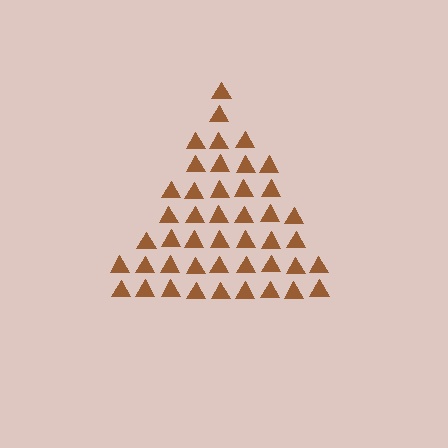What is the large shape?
The large shape is a triangle.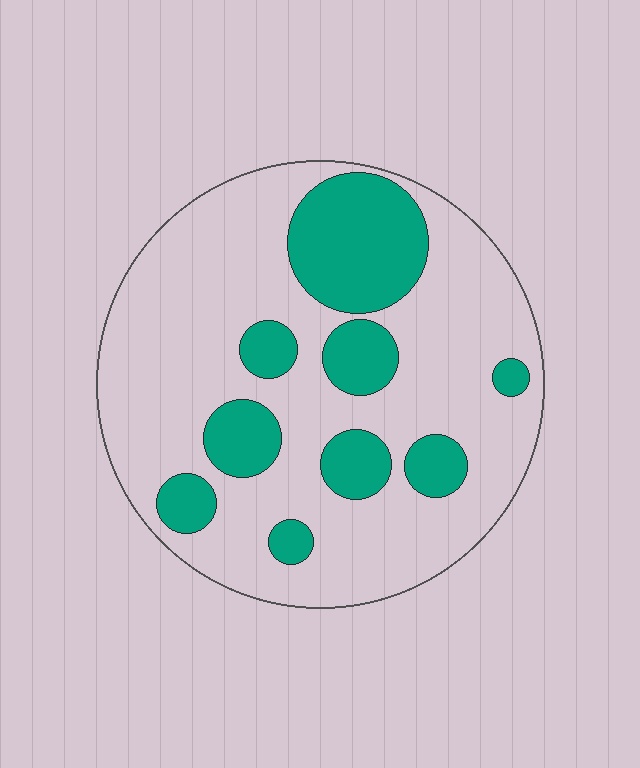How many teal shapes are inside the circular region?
9.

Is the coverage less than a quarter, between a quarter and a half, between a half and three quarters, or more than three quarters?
Between a quarter and a half.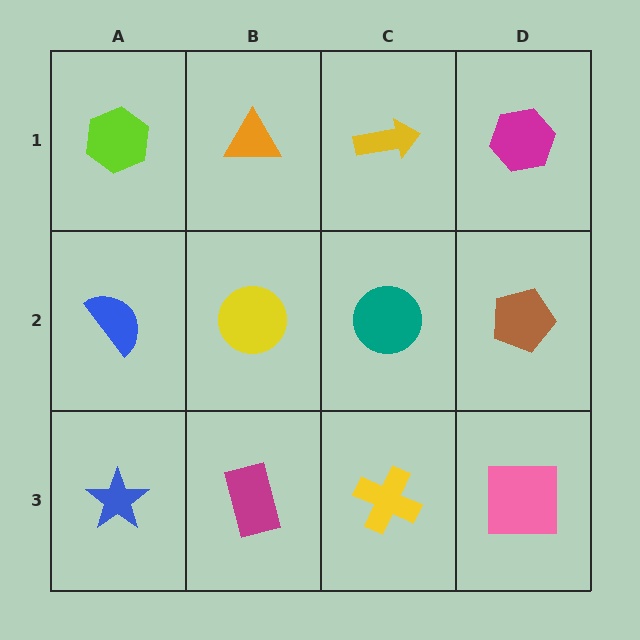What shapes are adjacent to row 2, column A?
A lime hexagon (row 1, column A), a blue star (row 3, column A), a yellow circle (row 2, column B).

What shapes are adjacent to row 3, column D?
A brown pentagon (row 2, column D), a yellow cross (row 3, column C).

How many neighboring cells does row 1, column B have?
3.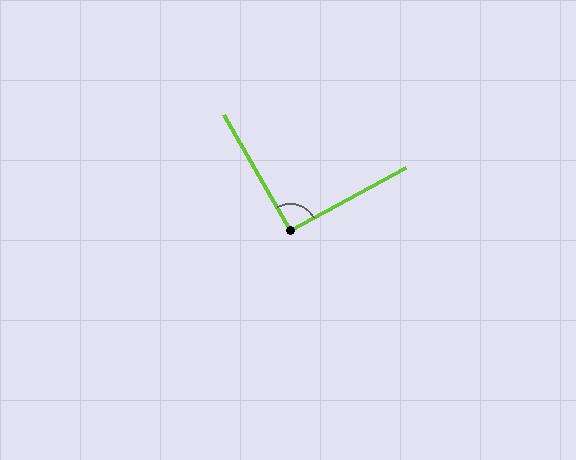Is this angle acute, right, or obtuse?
It is approximately a right angle.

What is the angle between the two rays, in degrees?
Approximately 92 degrees.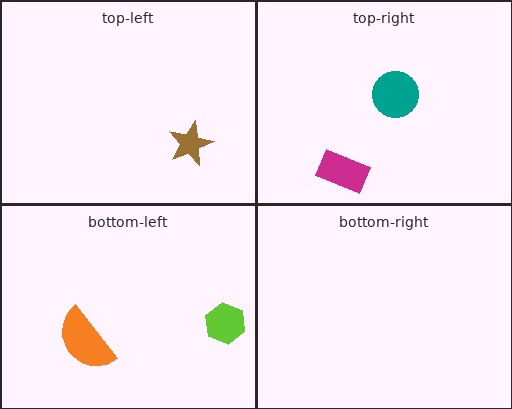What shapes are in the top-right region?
The magenta rectangle, the teal circle.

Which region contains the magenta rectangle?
The top-right region.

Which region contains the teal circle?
The top-right region.